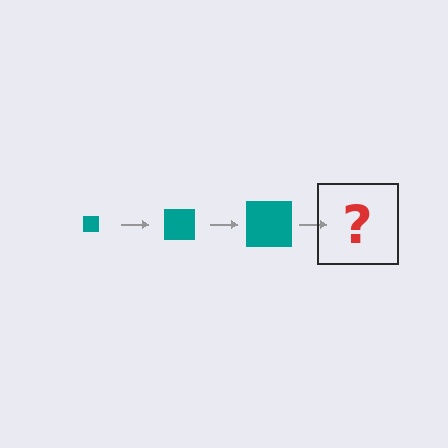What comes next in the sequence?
The next element should be a teal square, larger than the previous one.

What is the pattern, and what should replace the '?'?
The pattern is that the square gets progressively larger each step. The '?' should be a teal square, larger than the previous one.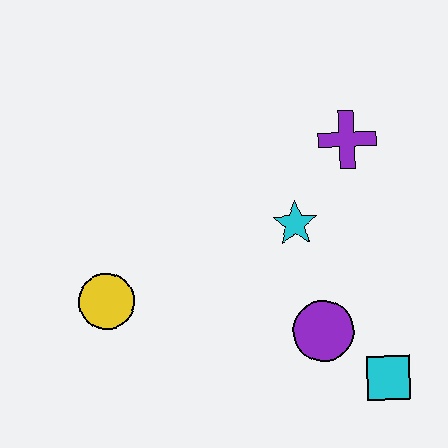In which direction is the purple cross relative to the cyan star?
The purple cross is above the cyan star.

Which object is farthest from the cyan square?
The yellow circle is farthest from the cyan square.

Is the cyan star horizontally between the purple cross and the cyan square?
No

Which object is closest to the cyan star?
The purple cross is closest to the cyan star.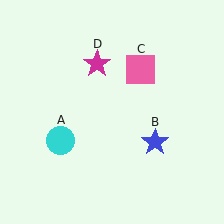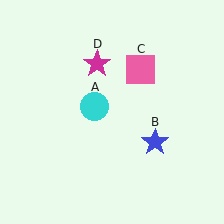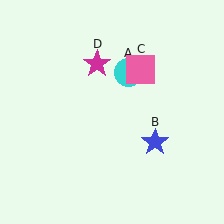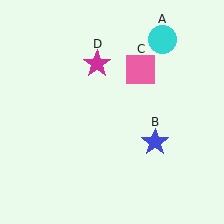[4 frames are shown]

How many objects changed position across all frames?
1 object changed position: cyan circle (object A).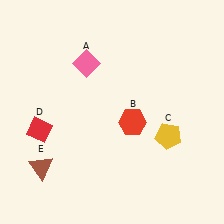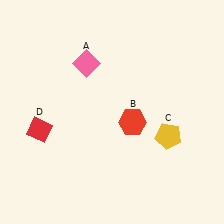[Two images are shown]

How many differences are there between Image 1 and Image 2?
There is 1 difference between the two images.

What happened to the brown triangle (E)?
The brown triangle (E) was removed in Image 2. It was in the bottom-left area of Image 1.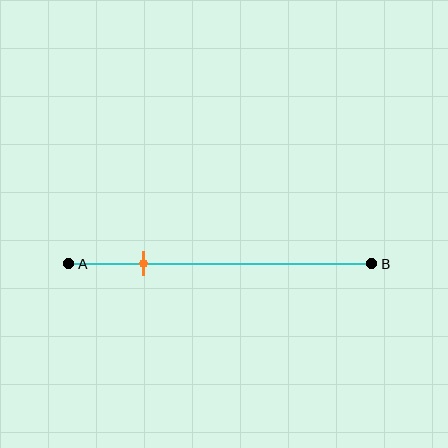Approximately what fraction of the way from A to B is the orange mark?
The orange mark is approximately 25% of the way from A to B.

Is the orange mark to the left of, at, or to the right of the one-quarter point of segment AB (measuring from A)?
The orange mark is approximately at the one-quarter point of segment AB.